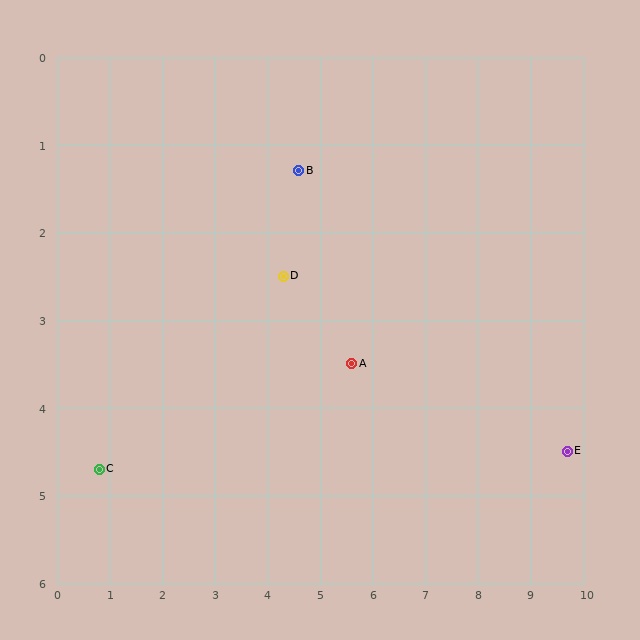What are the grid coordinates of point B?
Point B is at approximately (4.6, 1.3).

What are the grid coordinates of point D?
Point D is at approximately (4.3, 2.5).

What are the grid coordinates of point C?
Point C is at approximately (0.8, 4.7).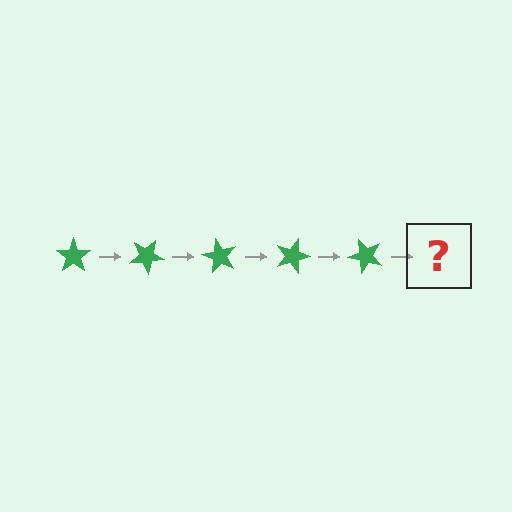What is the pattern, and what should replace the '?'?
The pattern is that the star rotates 30 degrees each step. The '?' should be a green star rotated 150 degrees.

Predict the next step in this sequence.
The next step is a green star rotated 150 degrees.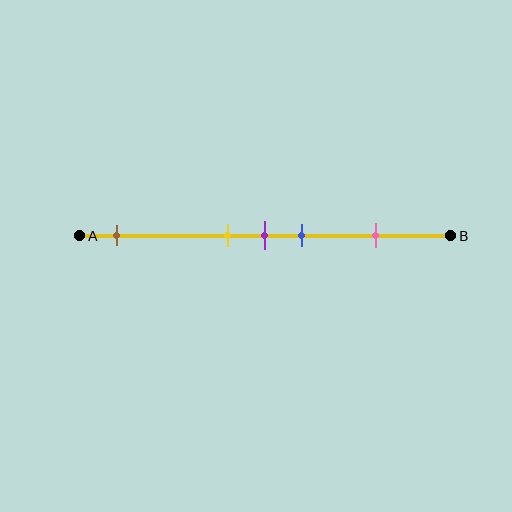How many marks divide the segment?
There are 5 marks dividing the segment.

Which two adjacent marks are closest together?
The yellow and purple marks are the closest adjacent pair.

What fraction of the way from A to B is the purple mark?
The purple mark is approximately 50% (0.5) of the way from A to B.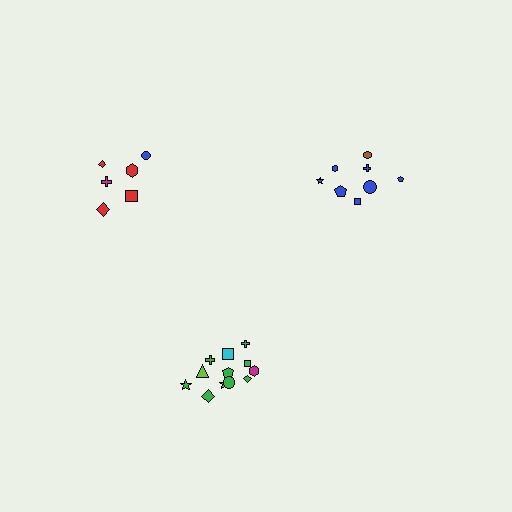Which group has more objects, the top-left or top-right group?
The top-right group.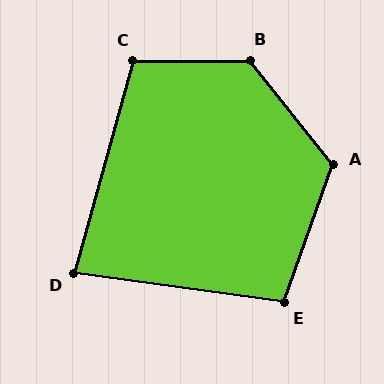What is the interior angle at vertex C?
Approximately 106 degrees (obtuse).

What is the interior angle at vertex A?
Approximately 122 degrees (obtuse).